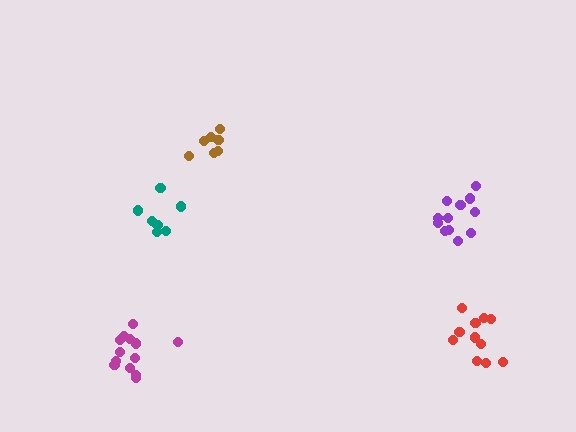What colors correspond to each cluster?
The clusters are colored: brown, teal, purple, magenta, red.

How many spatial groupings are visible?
There are 5 spatial groupings.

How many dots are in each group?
Group 1: 7 dots, Group 2: 7 dots, Group 3: 12 dots, Group 4: 13 dots, Group 5: 11 dots (50 total).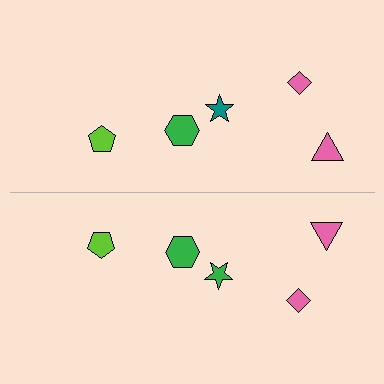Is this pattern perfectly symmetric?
No, the pattern is not perfectly symmetric. The green star on the bottom side breaks the symmetry — its mirror counterpart is teal.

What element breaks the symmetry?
The green star on the bottom side breaks the symmetry — its mirror counterpart is teal.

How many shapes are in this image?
There are 10 shapes in this image.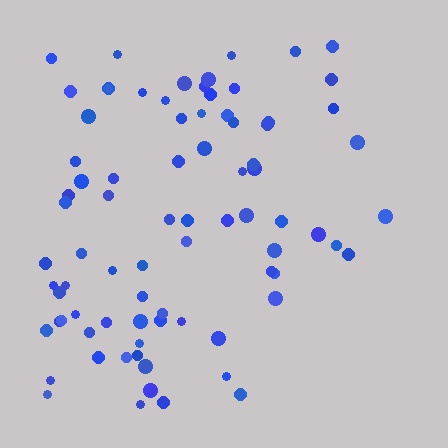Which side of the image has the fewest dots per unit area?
The right.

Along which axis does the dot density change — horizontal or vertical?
Horizontal.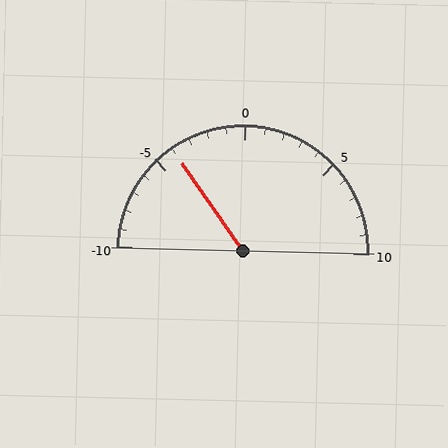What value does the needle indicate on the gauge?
The needle indicates approximately -4.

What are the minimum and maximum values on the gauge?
The gauge ranges from -10 to 10.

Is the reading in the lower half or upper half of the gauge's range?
The reading is in the lower half of the range (-10 to 10).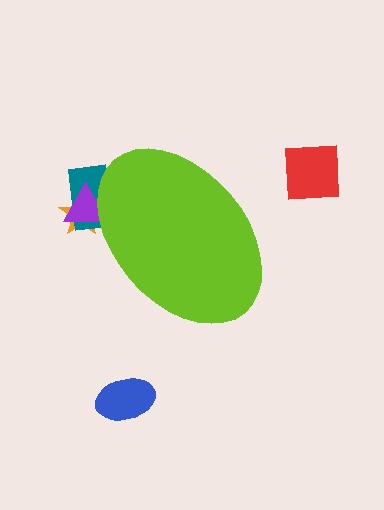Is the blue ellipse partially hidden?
No, the blue ellipse is fully visible.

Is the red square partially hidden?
No, the red square is fully visible.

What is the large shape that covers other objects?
A lime ellipse.